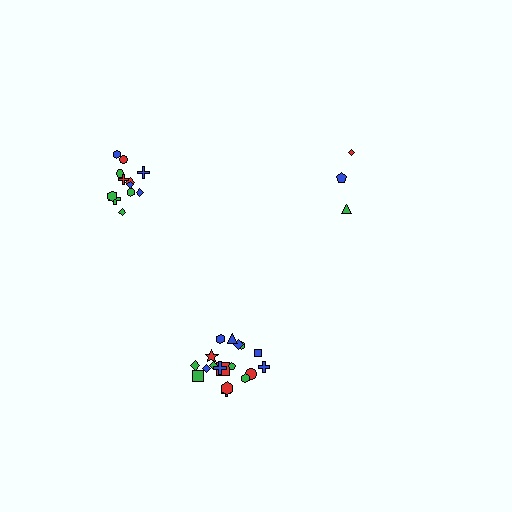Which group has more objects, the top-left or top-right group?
The top-left group.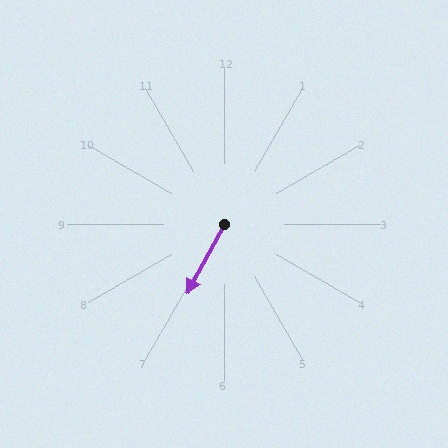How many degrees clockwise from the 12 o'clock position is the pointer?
Approximately 208 degrees.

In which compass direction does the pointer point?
Southwest.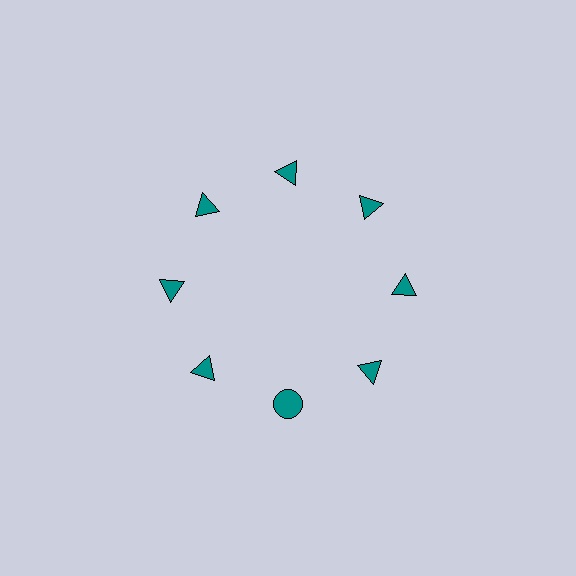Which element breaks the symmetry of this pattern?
The teal circle at roughly the 6 o'clock position breaks the symmetry. All other shapes are teal triangles.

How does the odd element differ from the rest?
It has a different shape: circle instead of triangle.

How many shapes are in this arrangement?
There are 8 shapes arranged in a ring pattern.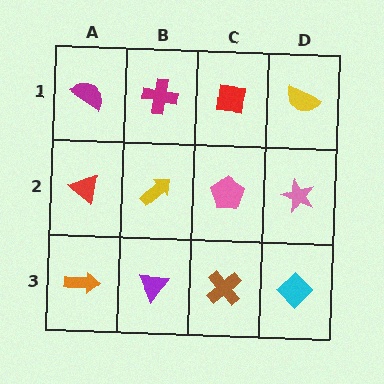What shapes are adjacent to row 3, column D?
A pink star (row 2, column D), a brown cross (row 3, column C).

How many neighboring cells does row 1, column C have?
3.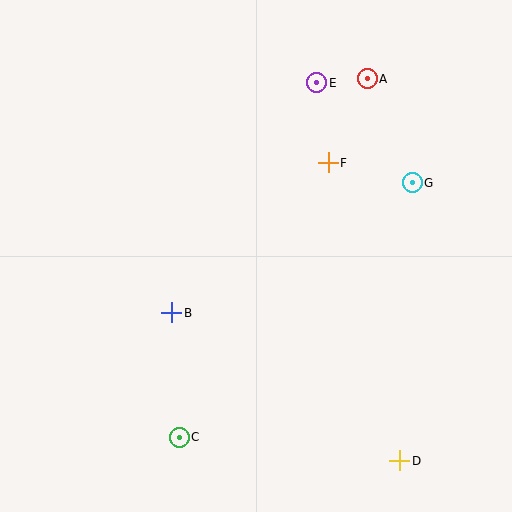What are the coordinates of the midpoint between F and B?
The midpoint between F and B is at (250, 238).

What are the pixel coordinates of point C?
Point C is at (179, 437).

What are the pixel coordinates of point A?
Point A is at (367, 79).